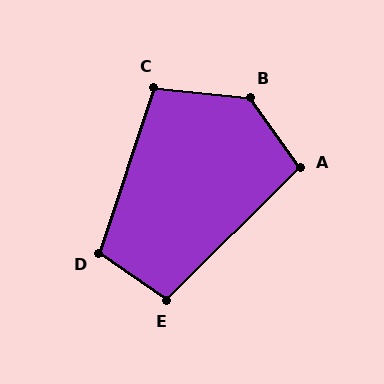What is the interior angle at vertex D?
Approximately 107 degrees (obtuse).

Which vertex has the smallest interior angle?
A, at approximately 99 degrees.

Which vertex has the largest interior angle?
B, at approximately 131 degrees.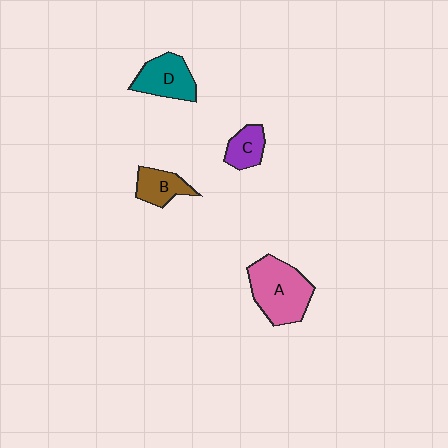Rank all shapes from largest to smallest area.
From largest to smallest: A (pink), D (teal), B (brown), C (purple).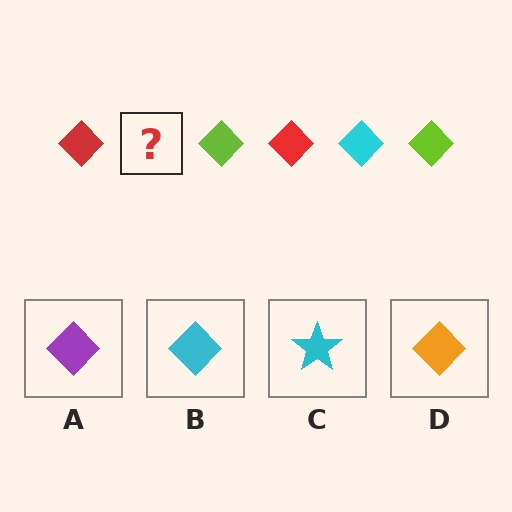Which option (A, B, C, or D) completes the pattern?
B.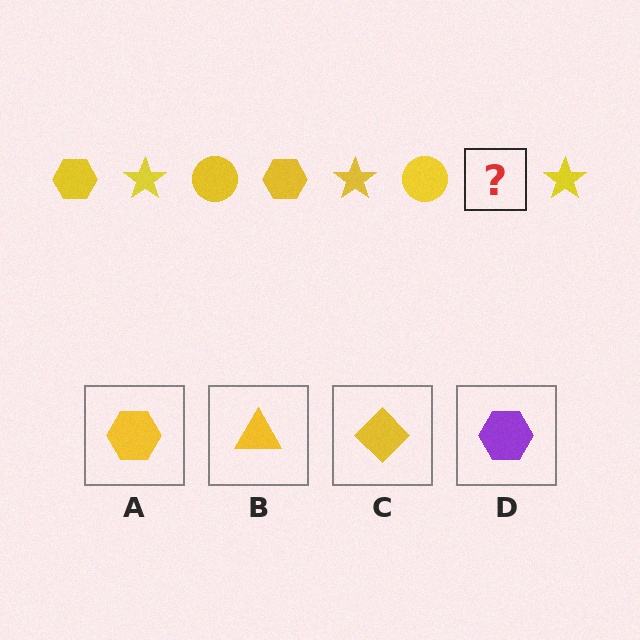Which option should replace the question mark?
Option A.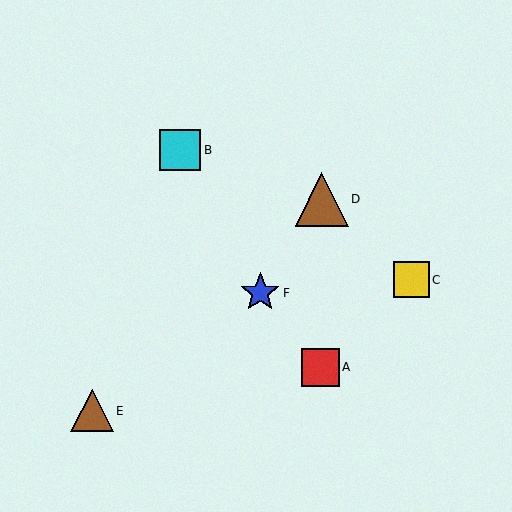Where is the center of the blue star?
The center of the blue star is at (260, 293).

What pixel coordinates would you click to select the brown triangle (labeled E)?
Click at (92, 411) to select the brown triangle E.